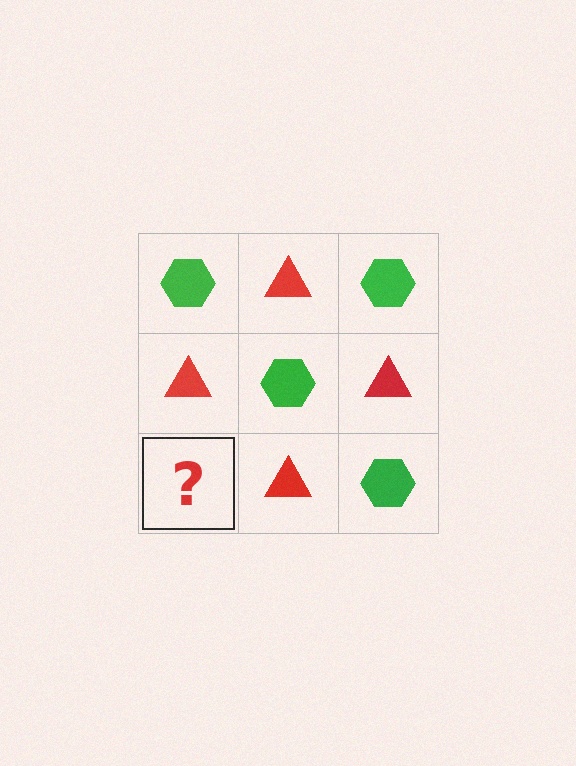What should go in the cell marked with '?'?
The missing cell should contain a green hexagon.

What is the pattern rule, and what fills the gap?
The rule is that it alternates green hexagon and red triangle in a checkerboard pattern. The gap should be filled with a green hexagon.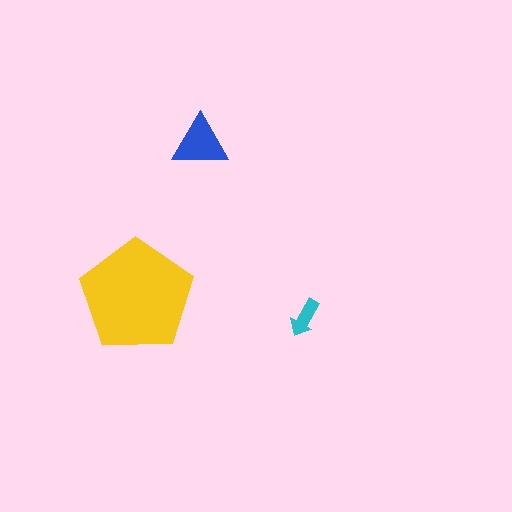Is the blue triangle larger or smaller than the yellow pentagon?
Smaller.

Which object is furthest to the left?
The yellow pentagon is leftmost.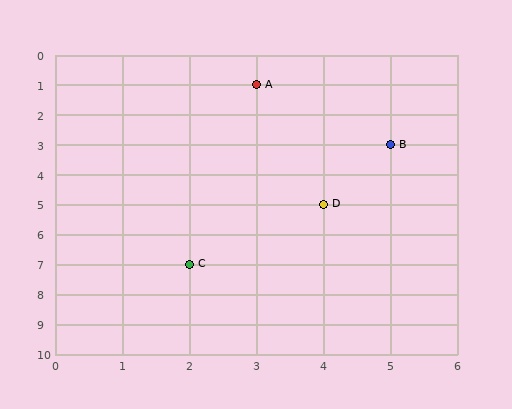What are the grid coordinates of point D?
Point D is at grid coordinates (4, 5).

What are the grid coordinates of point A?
Point A is at grid coordinates (3, 1).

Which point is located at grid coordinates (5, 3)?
Point B is at (5, 3).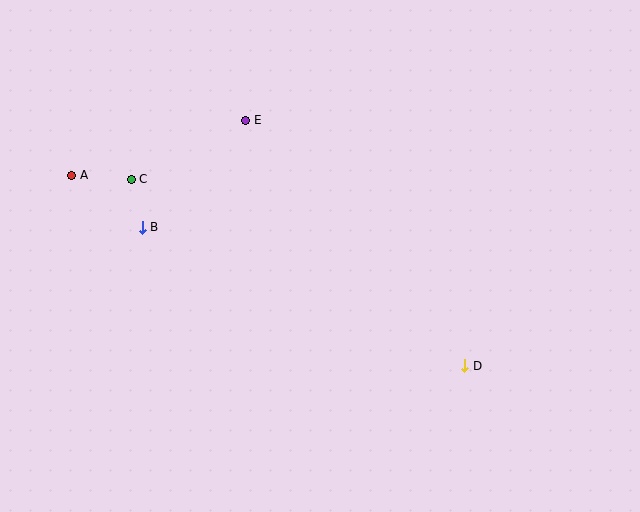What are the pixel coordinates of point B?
Point B is at (142, 227).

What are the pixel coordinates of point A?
Point A is at (72, 175).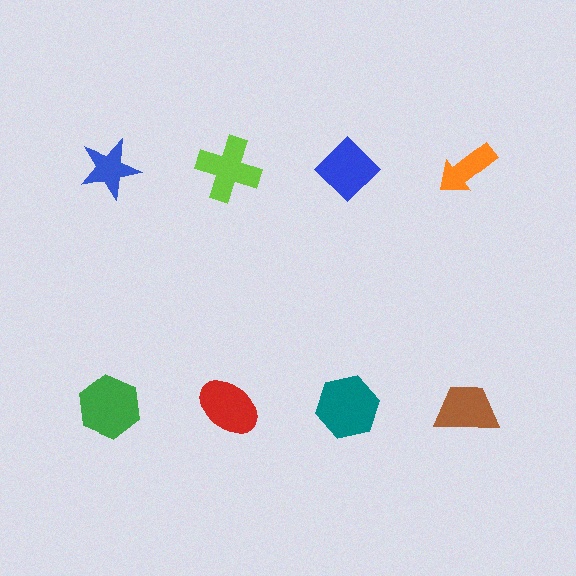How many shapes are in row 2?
4 shapes.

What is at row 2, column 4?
A brown trapezoid.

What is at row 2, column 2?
A red ellipse.